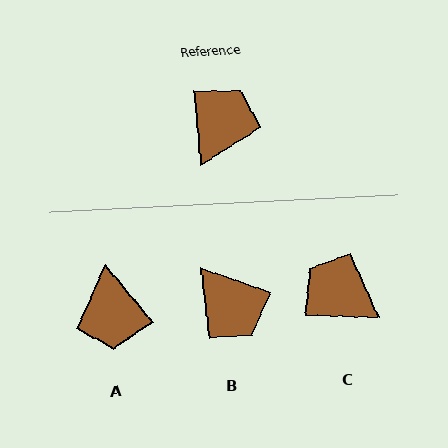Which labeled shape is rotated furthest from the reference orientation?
A, about 146 degrees away.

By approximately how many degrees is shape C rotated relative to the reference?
Approximately 82 degrees counter-clockwise.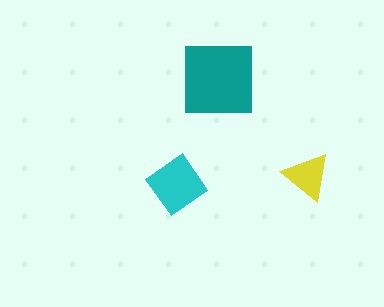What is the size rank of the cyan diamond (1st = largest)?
2nd.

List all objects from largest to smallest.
The teal square, the cyan diamond, the yellow triangle.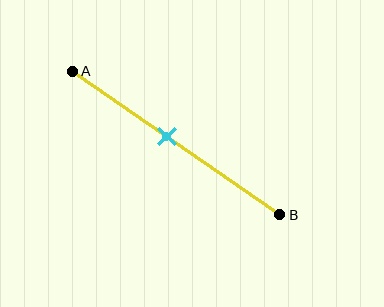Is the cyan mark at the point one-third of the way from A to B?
No, the mark is at about 45% from A, not at the 33% one-third point.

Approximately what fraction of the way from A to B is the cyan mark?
The cyan mark is approximately 45% of the way from A to B.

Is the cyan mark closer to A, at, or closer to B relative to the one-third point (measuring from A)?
The cyan mark is closer to point B than the one-third point of segment AB.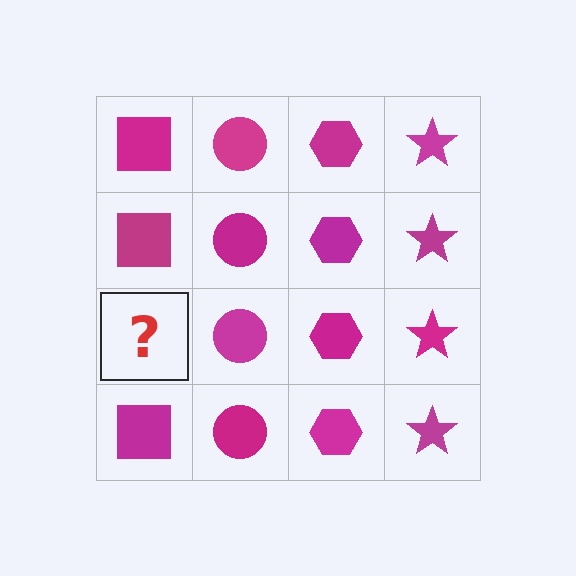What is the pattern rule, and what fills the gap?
The rule is that each column has a consistent shape. The gap should be filled with a magenta square.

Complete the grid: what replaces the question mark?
The question mark should be replaced with a magenta square.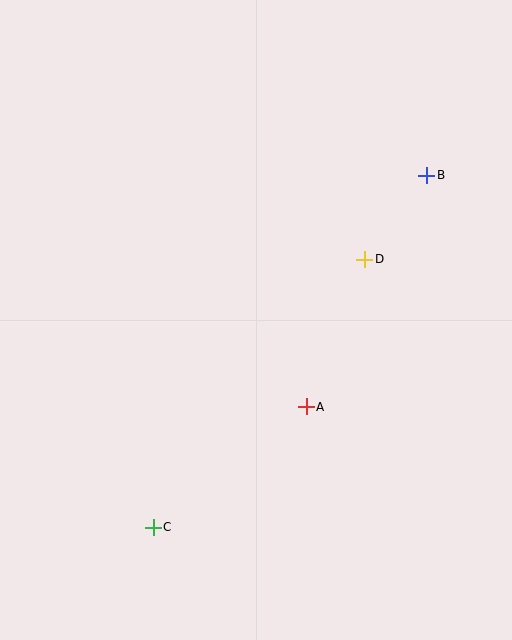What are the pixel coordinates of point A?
Point A is at (306, 407).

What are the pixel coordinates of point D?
Point D is at (365, 259).